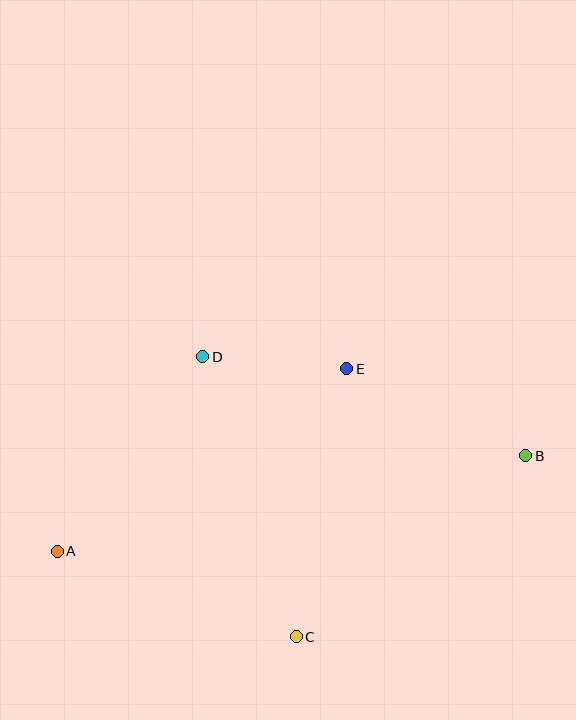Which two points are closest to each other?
Points D and E are closest to each other.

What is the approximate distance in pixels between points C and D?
The distance between C and D is approximately 295 pixels.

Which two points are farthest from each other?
Points A and B are farthest from each other.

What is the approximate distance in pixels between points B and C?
The distance between B and C is approximately 292 pixels.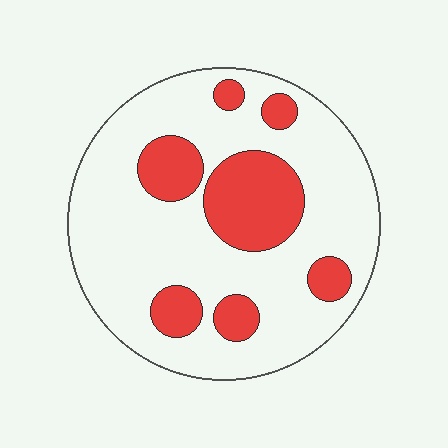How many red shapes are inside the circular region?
7.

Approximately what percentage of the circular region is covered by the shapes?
Approximately 25%.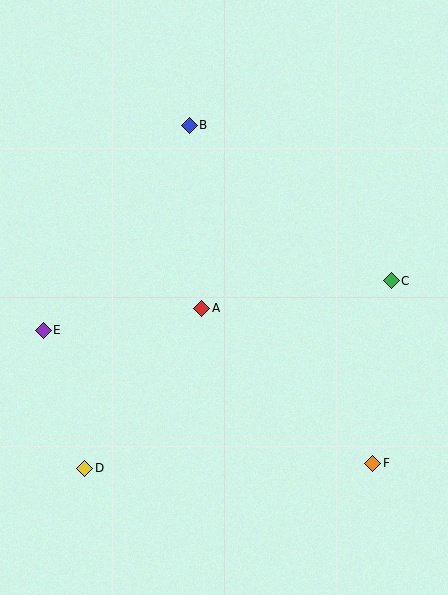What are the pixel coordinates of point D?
Point D is at (85, 468).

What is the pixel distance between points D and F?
The distance between D and F is 288 pixels.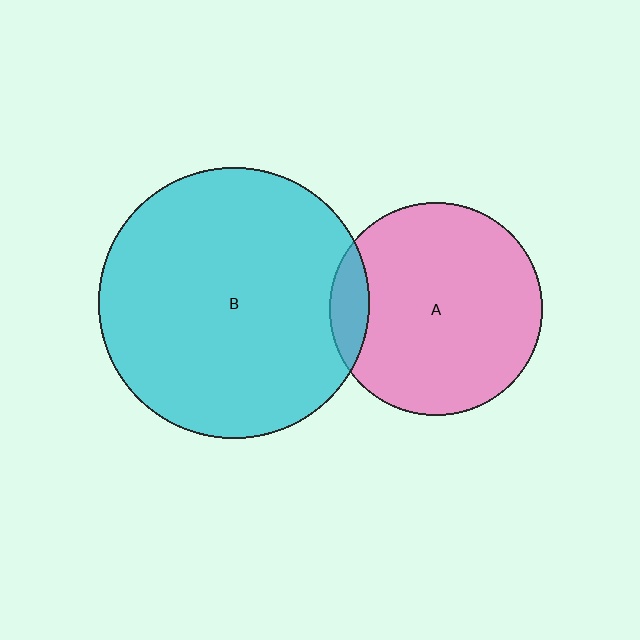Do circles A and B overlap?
Yes.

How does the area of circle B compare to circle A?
Approximately 1.6 times.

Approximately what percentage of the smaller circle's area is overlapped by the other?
Approximately 10%.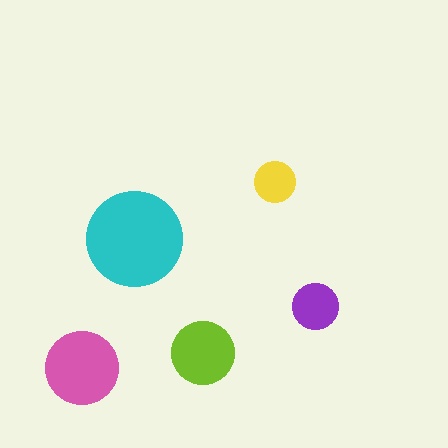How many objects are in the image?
There are 5 objects in the image.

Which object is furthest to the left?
The pink circle is leftmost.